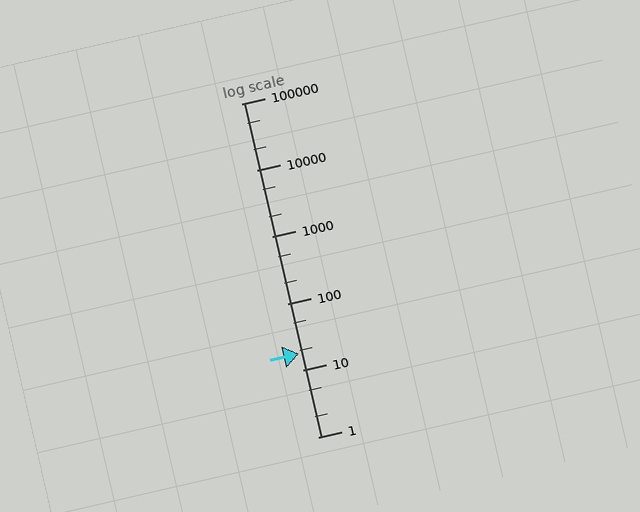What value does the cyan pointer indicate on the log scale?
The pointer indicates approximately 18.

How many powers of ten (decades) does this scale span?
The scale spans 5 decades, from 1 to 100000.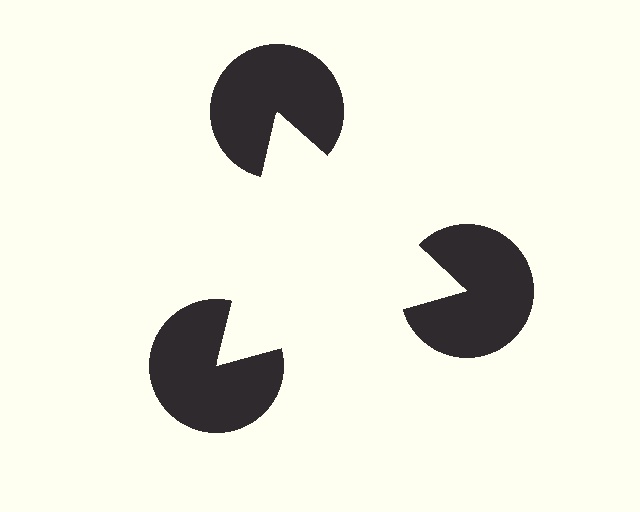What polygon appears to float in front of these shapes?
An illusory triangle — its edges are inferred from the aligned wedge cuts in the pac-man discs, not physically drawn.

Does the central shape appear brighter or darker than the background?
It typically appears slightly brighter than the background, even though no actual brightness change is drawn.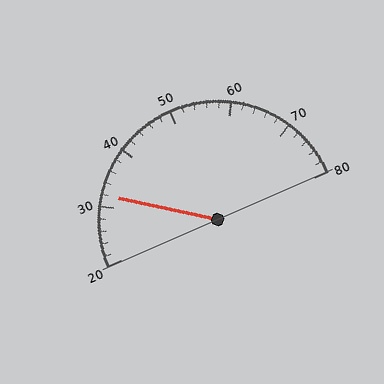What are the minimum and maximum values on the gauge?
The gauge ranges from 20 to 80.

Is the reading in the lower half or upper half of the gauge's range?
The reading is in the lower half of the range (20 to 80).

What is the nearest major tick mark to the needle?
The nearest major tick mark is 30.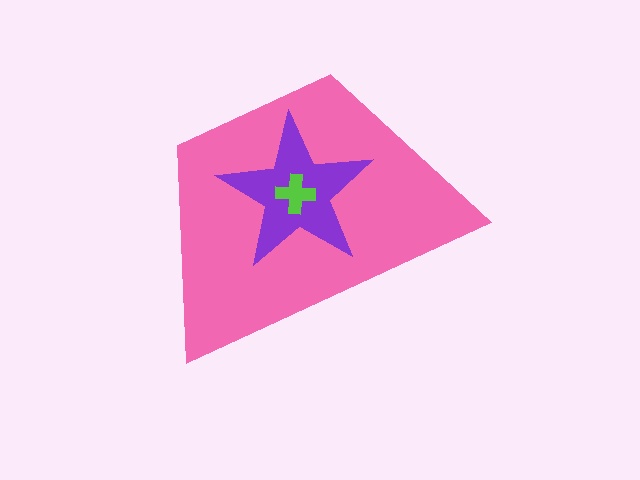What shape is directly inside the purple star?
The lime cross.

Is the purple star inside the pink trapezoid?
Yes.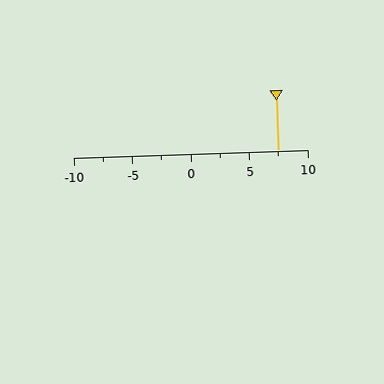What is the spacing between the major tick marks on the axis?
The major ticks are spaced 5 apart.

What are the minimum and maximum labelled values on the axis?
The axis runs from -10 to 10.